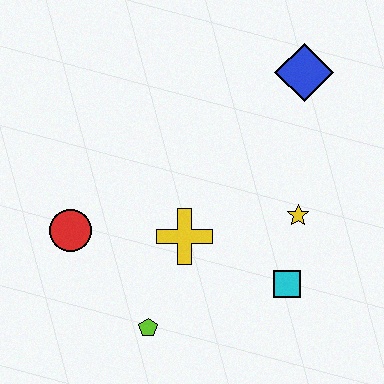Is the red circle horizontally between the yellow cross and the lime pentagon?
No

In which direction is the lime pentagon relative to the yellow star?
The lime pentagon is to the left of the yellow star.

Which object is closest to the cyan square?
The yellow star is closest to the cyan square.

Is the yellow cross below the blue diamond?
Yes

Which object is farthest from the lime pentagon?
The blue diamond is farthest from the lime pentagon.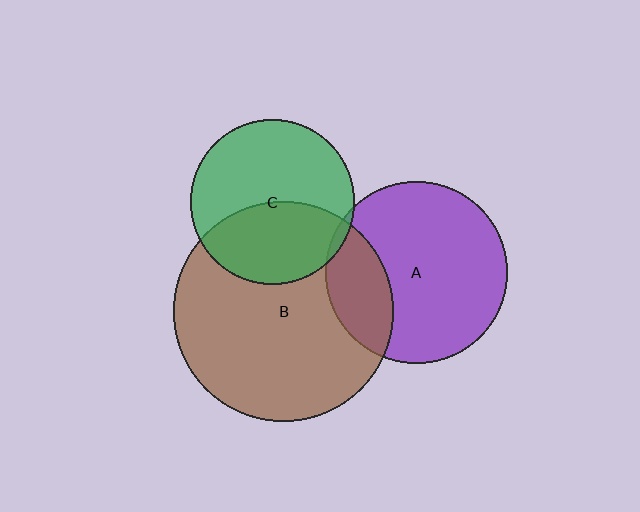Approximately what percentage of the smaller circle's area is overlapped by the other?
Approximately 25%.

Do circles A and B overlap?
Yes.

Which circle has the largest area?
Circle B (brown).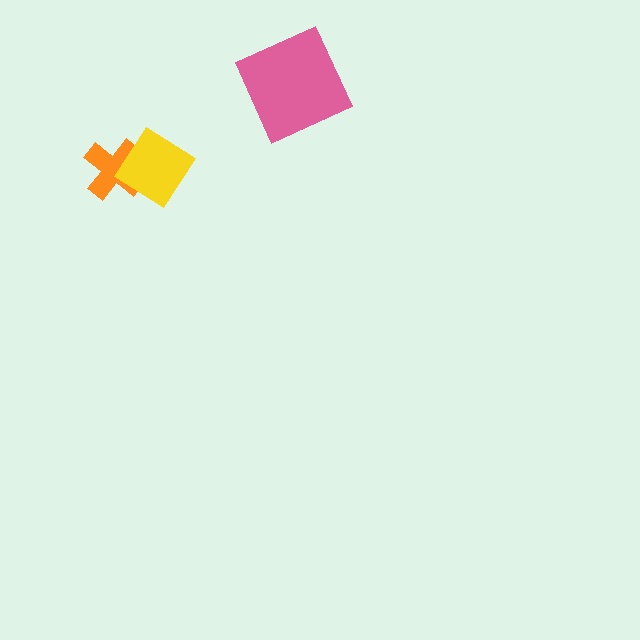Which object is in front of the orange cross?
The yellow diamond is in front of the orange cross.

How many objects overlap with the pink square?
0 objects overlap with the pink square.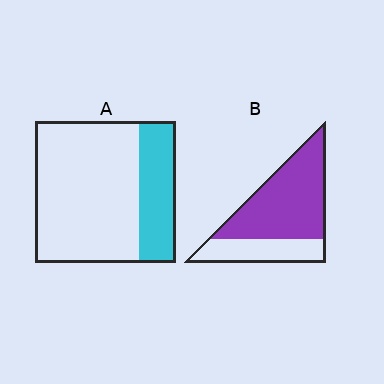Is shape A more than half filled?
No.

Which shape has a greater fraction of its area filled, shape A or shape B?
Shape B.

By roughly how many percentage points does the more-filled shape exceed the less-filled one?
By roughly 45 percentage points (B over A).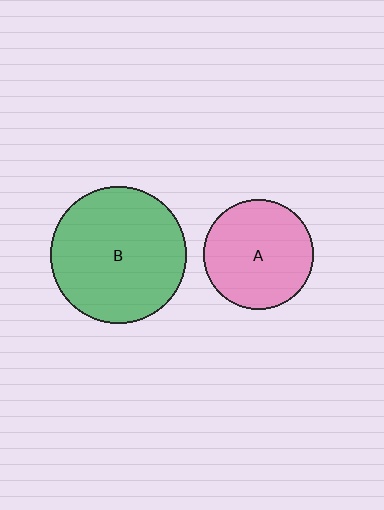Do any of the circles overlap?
No, none of the circles overlap.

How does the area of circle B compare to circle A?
Approximately 1.5 times.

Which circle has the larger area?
Circle B (green).